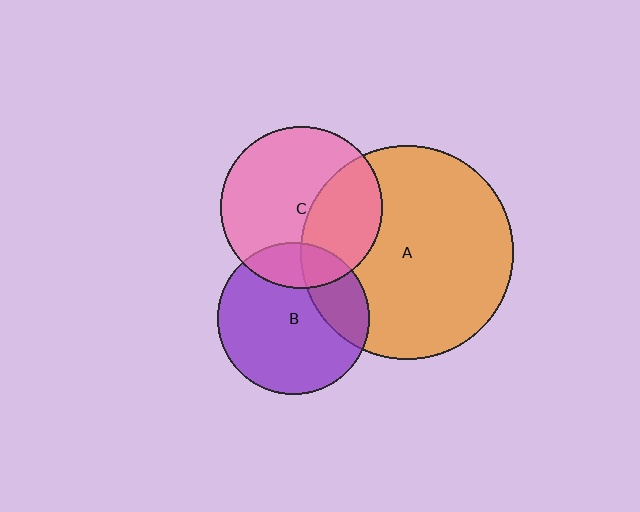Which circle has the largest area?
Circle A (orange).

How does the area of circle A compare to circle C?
Approximately 1.7 times.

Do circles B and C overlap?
Yes.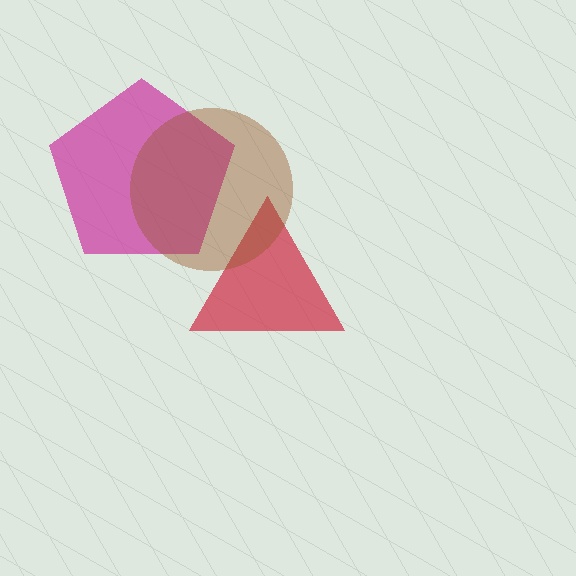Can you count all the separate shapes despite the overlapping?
Yes, there are 3 separate shapes.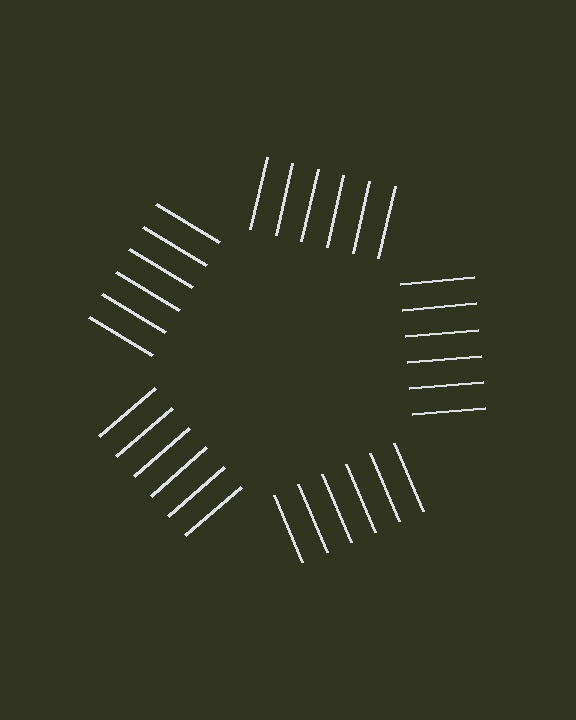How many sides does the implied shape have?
5 sides — the line-ends trace a pentagon.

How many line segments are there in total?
30 — 6 along each of the 5 edges.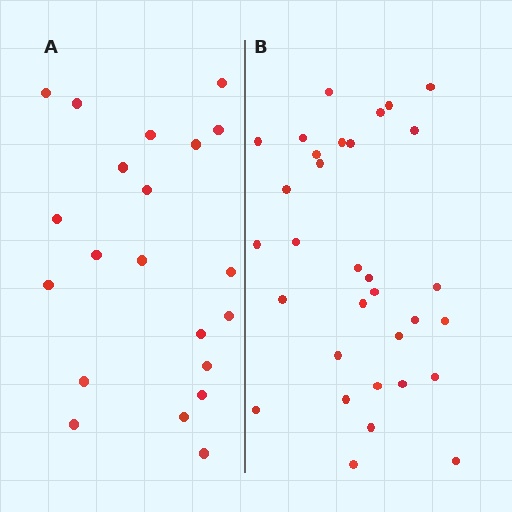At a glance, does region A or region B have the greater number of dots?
Region B (the right region) has more dots.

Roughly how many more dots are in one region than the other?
Region B has roughly 12 or so more dots than region A.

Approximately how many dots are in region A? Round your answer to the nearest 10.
About 20 dots. (The exact count is 21, which rounds to 20.)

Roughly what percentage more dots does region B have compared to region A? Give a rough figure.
About 50% more.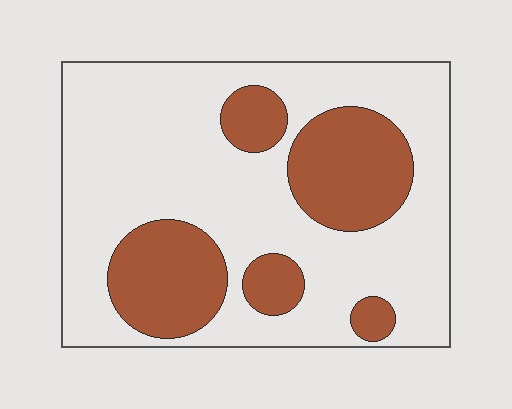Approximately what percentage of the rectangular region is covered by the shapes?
Approximately 30%.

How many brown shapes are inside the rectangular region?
5.